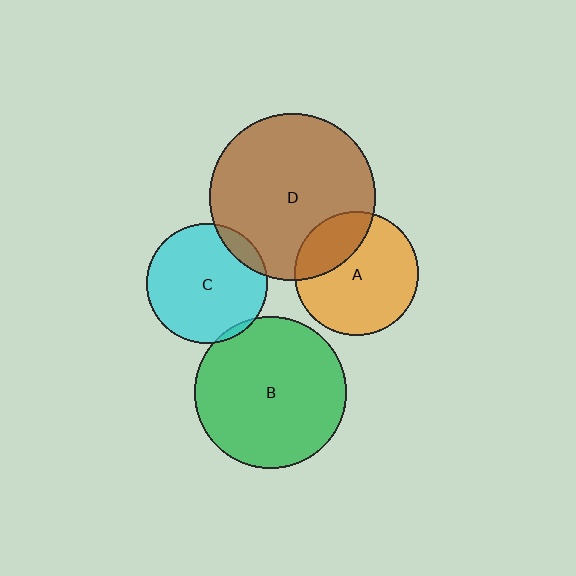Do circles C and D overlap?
Yes.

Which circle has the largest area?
Circle D (brown).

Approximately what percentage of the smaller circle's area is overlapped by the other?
Approximately 10%.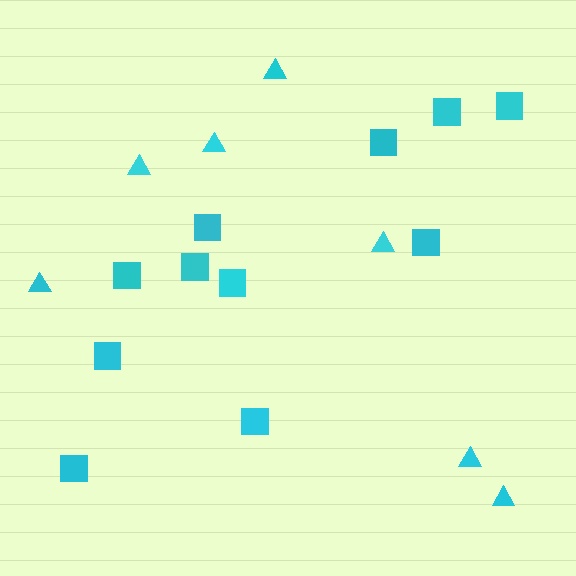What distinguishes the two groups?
There are 2 groups: one group of squares (11) and one group of triangles (7).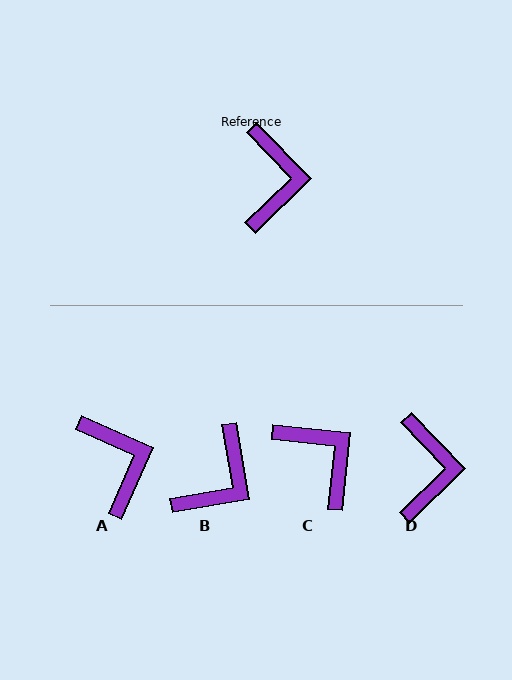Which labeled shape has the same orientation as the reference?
D.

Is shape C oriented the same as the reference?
No, it is off by about 40 degrees.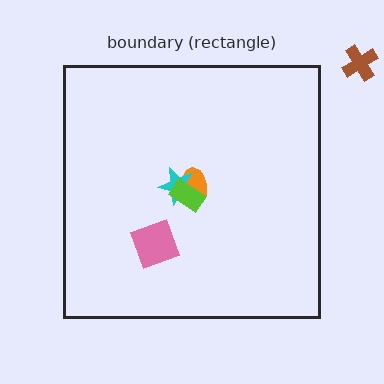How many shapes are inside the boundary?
4 inside, 1 outside.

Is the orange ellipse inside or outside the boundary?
Inside.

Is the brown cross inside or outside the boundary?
Outside.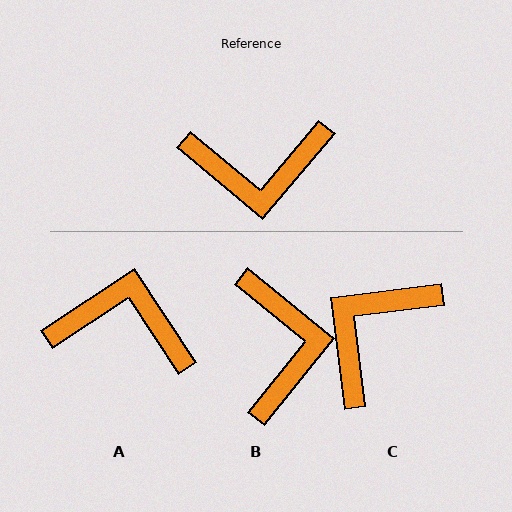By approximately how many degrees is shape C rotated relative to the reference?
Approximately 133 degrees clockwise.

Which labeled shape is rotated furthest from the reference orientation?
A, about 164 degrees away.